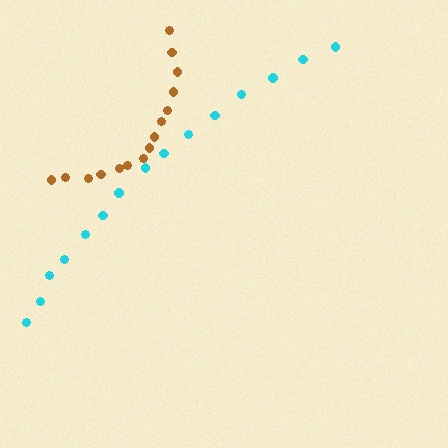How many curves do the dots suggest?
There are 2 distinct paths.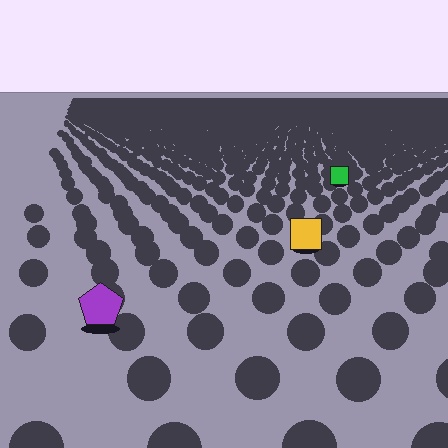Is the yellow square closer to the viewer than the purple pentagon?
No. The purple pentagon is closer — you can tell from the texture gradient: the ground texture is coarser near it.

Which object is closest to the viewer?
The purple pentagon is closest. The texture marks near it are larger and more spread out.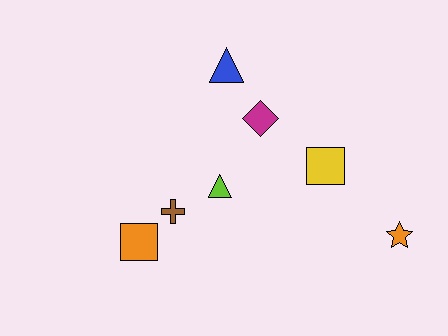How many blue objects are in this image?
There is 1 blue object.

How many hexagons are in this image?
There are no hexagons.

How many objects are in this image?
There are 7 objects.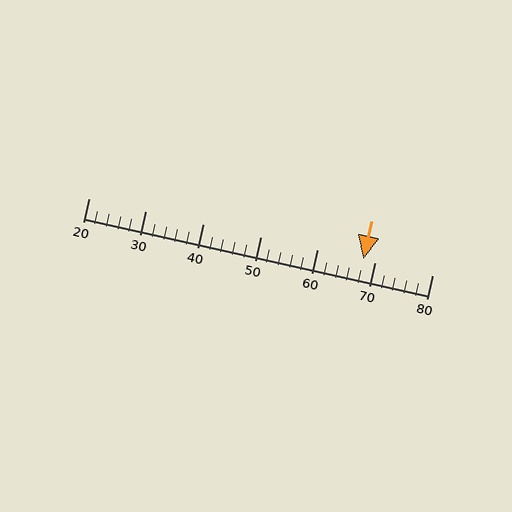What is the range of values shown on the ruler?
The ruler shows values from 20 to 80.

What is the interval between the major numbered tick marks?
The major tick marks are spaced 10 units apart.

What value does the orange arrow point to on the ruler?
The orange arrow points to approximately 68.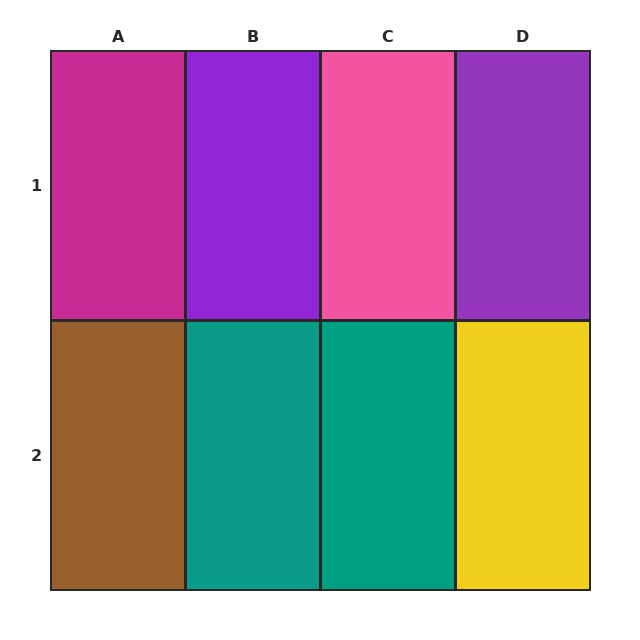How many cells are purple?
2 cells are purple.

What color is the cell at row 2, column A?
Brown.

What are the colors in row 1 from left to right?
Magenta, purple, pink, purple.